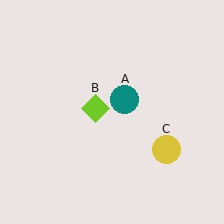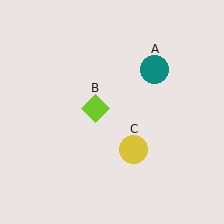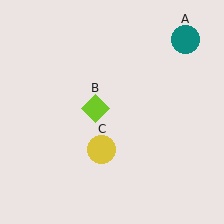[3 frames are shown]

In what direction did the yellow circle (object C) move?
The yellow circle (object C) moved left.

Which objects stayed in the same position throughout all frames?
Lime diamond (object B) remained stationary.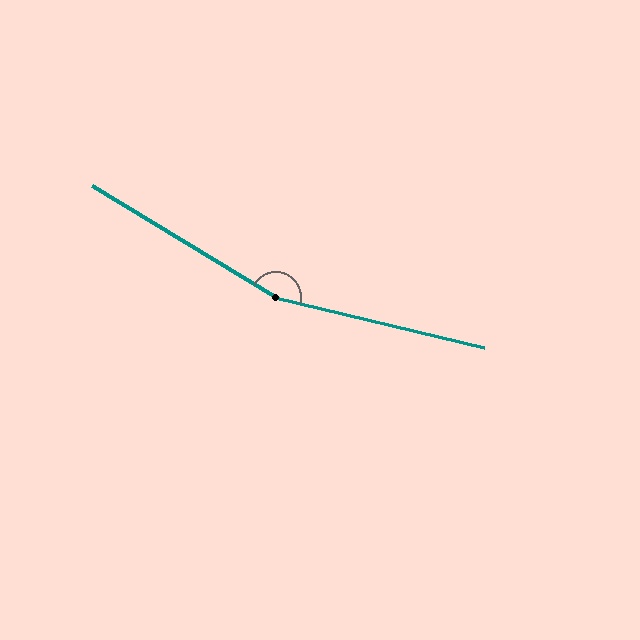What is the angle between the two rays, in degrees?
Approximately 162 degrees.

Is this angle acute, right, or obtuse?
It is obtuse.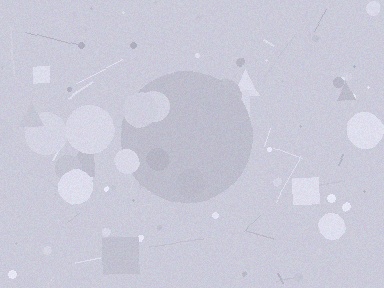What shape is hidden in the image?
A circle is hidden in the image.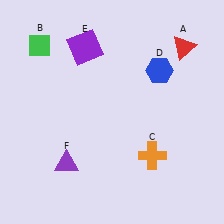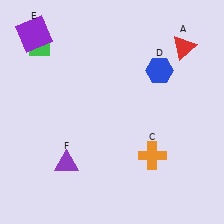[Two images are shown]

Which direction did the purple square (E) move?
The purple square (E) moved left.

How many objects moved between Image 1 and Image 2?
1 object moved between the two images.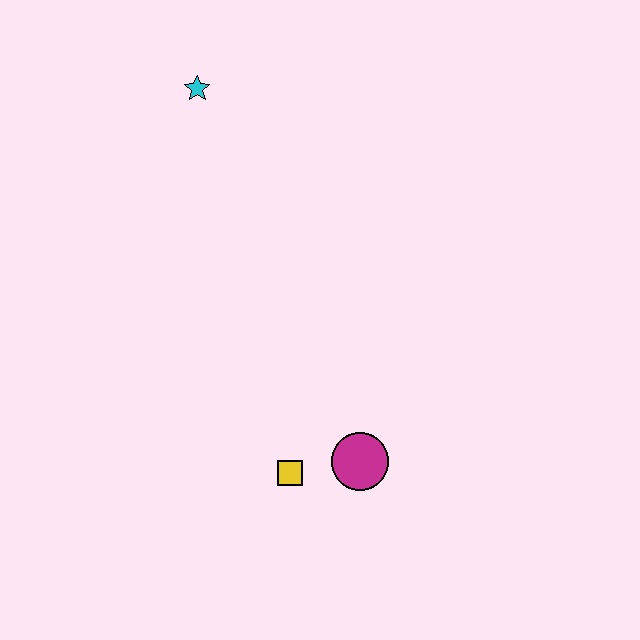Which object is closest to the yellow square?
The magenta circle is closest to the yellow square.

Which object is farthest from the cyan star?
The magenta circle is farthest from the cyan star.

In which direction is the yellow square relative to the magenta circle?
The yellow square is to the left of the magenta circle.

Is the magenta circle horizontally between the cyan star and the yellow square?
No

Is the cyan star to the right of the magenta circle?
No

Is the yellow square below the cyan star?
Yes